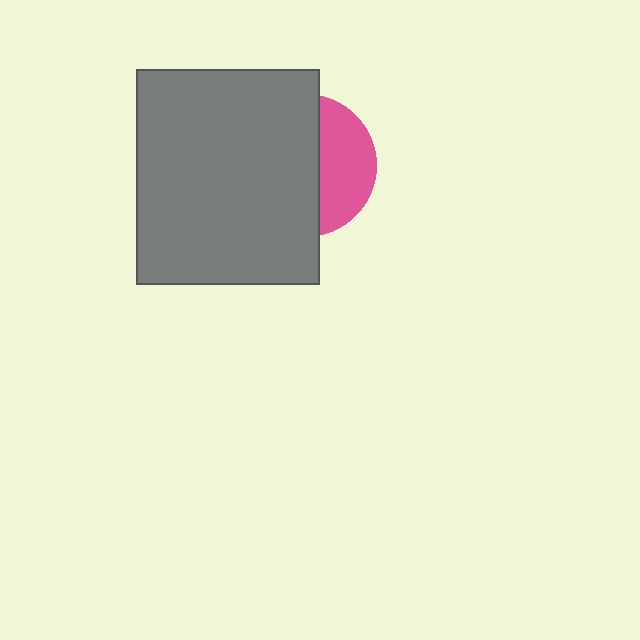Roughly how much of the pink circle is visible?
A small part of it is visible (roughly 37%).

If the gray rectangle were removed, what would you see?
You would see the complete pink circle.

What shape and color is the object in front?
The object in front is a gray rectangle.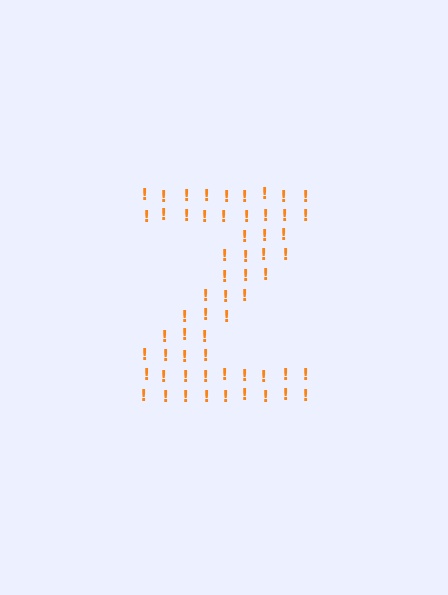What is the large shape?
The large shape is the letter Z.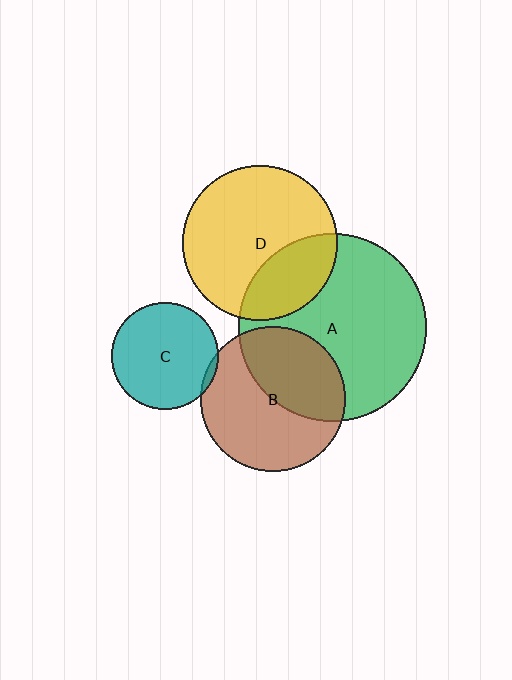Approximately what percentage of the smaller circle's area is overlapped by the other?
Approximately 30%.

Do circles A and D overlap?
Yes.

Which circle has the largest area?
Circle A (green).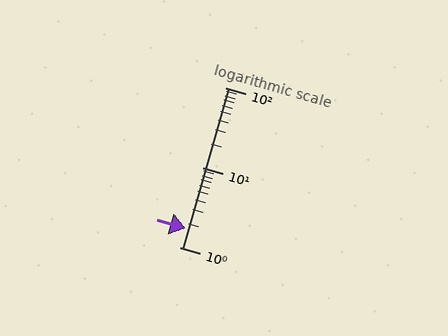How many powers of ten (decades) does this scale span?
The scale spans 2 decades, from 1 to 100.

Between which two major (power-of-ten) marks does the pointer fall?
The pointer is between 1 and 10.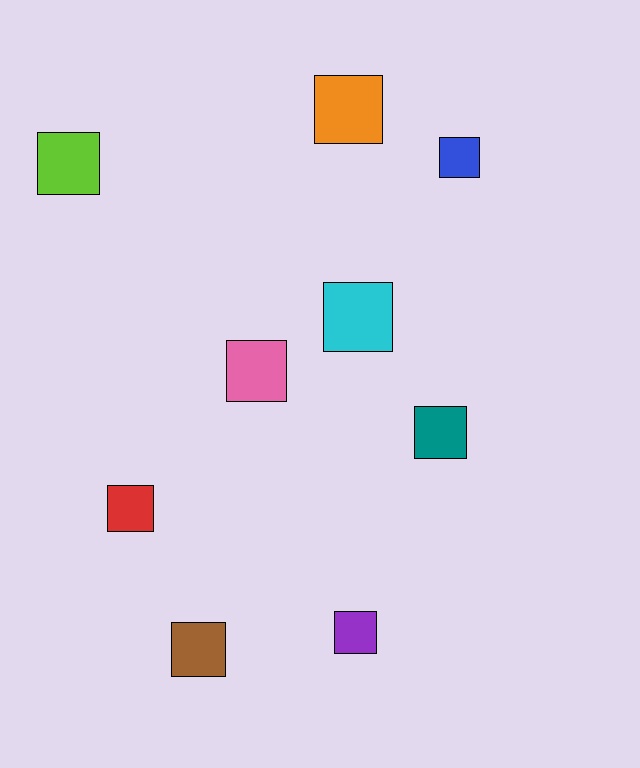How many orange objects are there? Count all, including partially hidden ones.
There is 1 orange object.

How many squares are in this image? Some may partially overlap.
There are 9 squares.